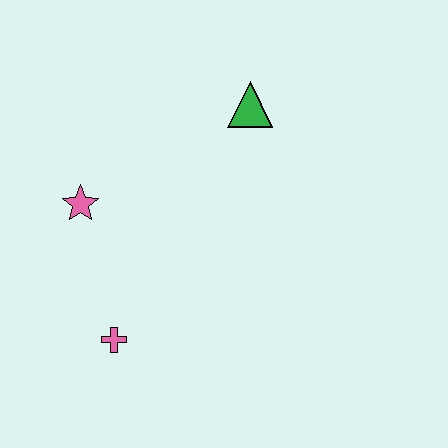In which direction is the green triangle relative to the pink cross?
The green triangle is above the pink cross.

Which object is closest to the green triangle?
The pink star is closest to the green triangle.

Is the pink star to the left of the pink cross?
Yes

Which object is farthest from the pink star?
The green triangle is farthest from the pink star.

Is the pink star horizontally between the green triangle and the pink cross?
No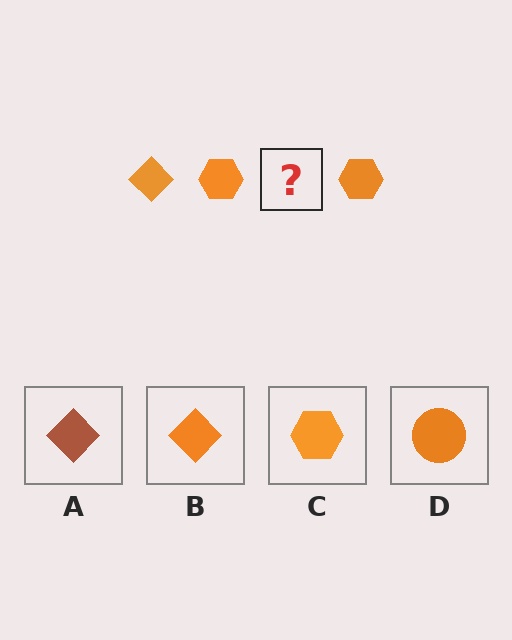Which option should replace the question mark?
Option B.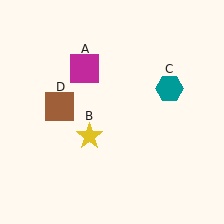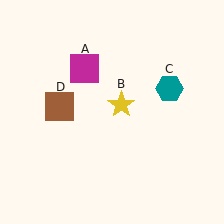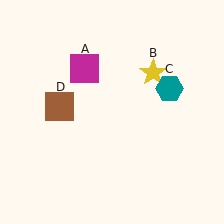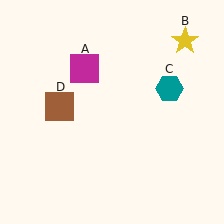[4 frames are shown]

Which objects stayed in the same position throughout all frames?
Magenta square (object A) and teal hexagon (object C) and brown square (object D) remained stationary.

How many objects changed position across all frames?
1 object changed position: yellow star (object B).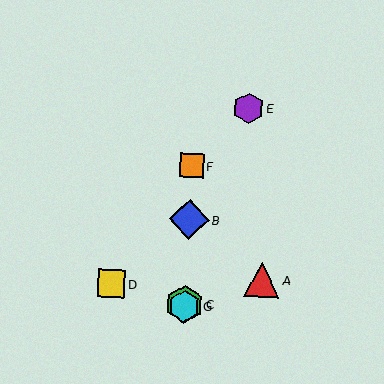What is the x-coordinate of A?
Object A is at x≈262.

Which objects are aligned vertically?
Objects B, C, F, G are aligned vertically.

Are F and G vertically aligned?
Yes, both are at x≈191.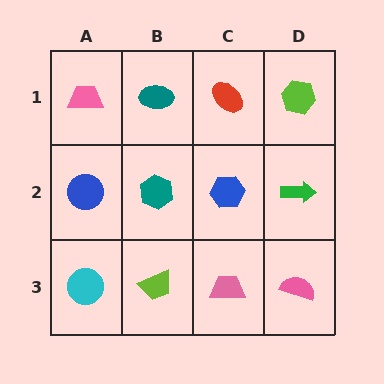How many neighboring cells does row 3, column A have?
2.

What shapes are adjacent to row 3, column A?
A blue circle (row 2, column A), a lime trapezoid (row 3, column B).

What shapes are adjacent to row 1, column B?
A teal hexagon (row 2, column B), a pink trapezoid (row 1, column A), a red ellipse (row 1, column C).